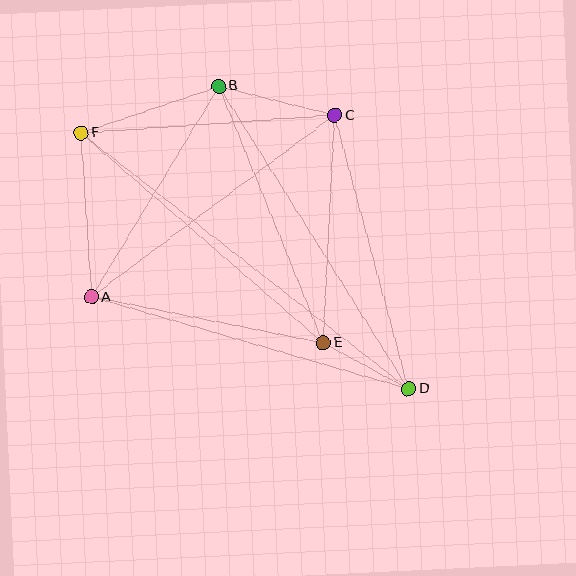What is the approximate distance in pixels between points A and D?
The distance between A and D is approximately 330 pixels.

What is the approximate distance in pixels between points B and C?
The distance between B and C is approximately 120 pixels.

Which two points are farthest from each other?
Points D and F are farthest from each other.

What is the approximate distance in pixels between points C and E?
The distance between C and E is approximately 228 pixels.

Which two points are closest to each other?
Points D and E are closest to each other.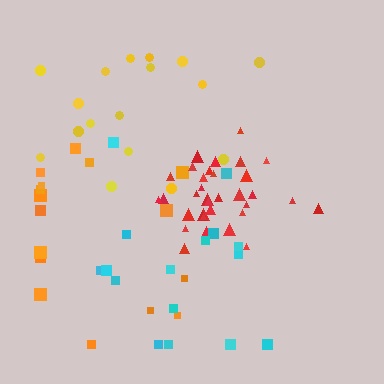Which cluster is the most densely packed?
Red.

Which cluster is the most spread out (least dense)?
Cyan.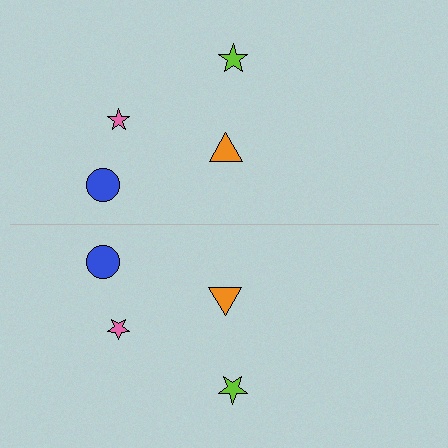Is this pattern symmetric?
Yes, this pattern has bilateral (reflection) symmetry.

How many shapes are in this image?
There are 8 shapes in this image.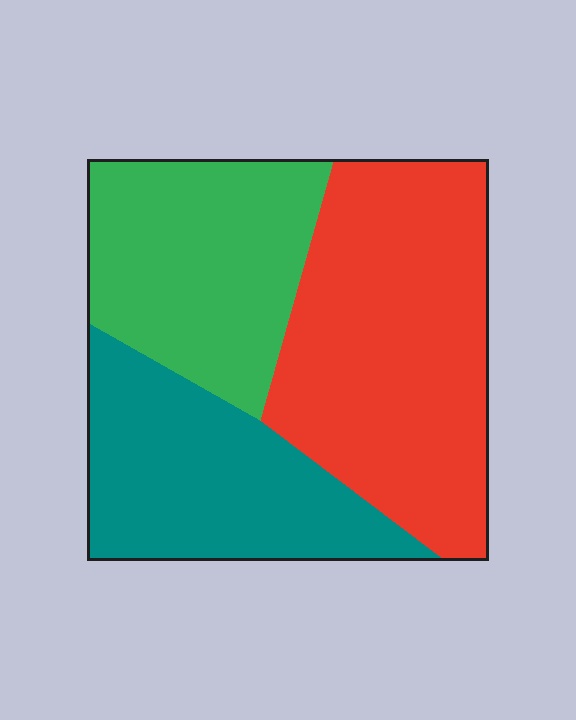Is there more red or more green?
Red.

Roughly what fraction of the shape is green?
Green takes up about one quarter (1/4) of the shape.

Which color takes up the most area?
Red, at roughly 45%.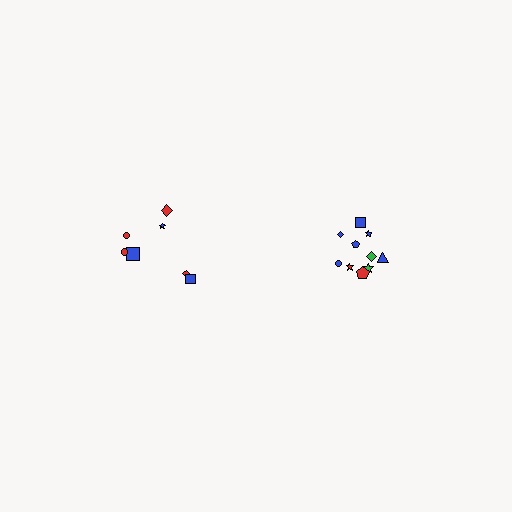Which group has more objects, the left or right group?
The right group.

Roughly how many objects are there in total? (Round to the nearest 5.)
Roughly 15 objects in total.